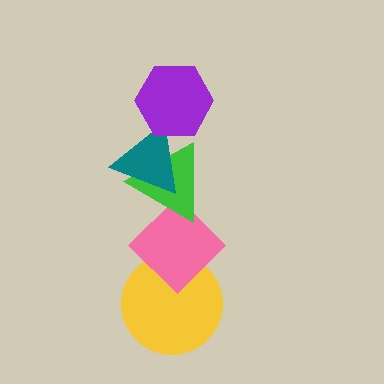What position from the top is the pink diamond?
The pink diamond is 4th from the top.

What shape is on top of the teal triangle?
The purple hexagon is on top of the teal triangle.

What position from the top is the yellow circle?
The yellow circle is 5th from the top.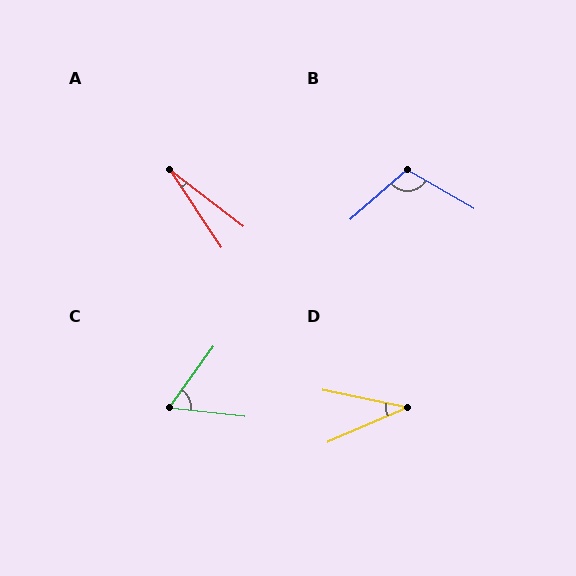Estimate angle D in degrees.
Approximately 35 degrees.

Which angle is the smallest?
A, at approximately 18 degrees.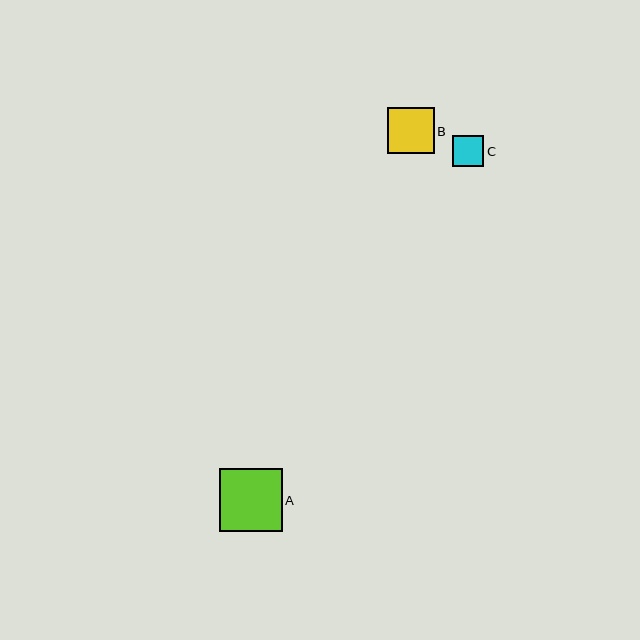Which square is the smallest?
Square C is the smallest with a size of approximately 31 pixels.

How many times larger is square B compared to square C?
Square B is approximately 1.5 times the size of square C.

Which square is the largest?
Square A is the largest with a size of approximately 62 pixels.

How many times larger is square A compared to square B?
Square A is approximately 1.3 times the size of square B.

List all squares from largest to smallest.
From largest to smallest: A, B, C.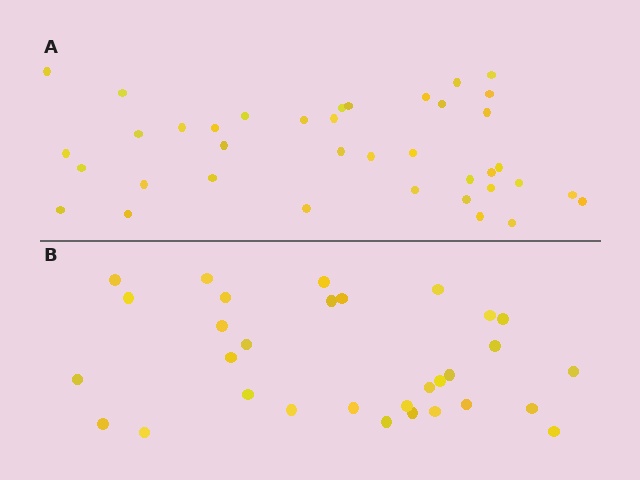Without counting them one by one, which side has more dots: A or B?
Region A (the top region) has more dots.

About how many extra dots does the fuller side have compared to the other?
Region A has roughly 8 or so more dots than region B.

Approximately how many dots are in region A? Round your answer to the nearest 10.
About 40 dots. (The exact count is 38, which rounds to 40.)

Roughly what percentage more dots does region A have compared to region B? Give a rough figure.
About 25% more.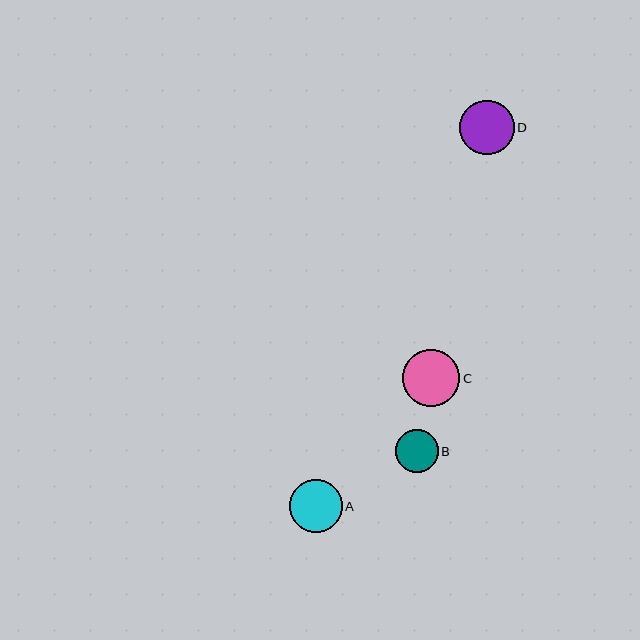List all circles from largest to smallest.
From largest to smallest: C, D, A, B.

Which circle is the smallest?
Circle B is the smallest with a size of approximately 42 pixels.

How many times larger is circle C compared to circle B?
Circle C is approximately 1.4 times the size of circle B.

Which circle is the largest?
Circle C is the largest with a size of approximately 58 pixels.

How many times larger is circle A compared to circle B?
Circle A is approximately 1.2 times the size of circle B.